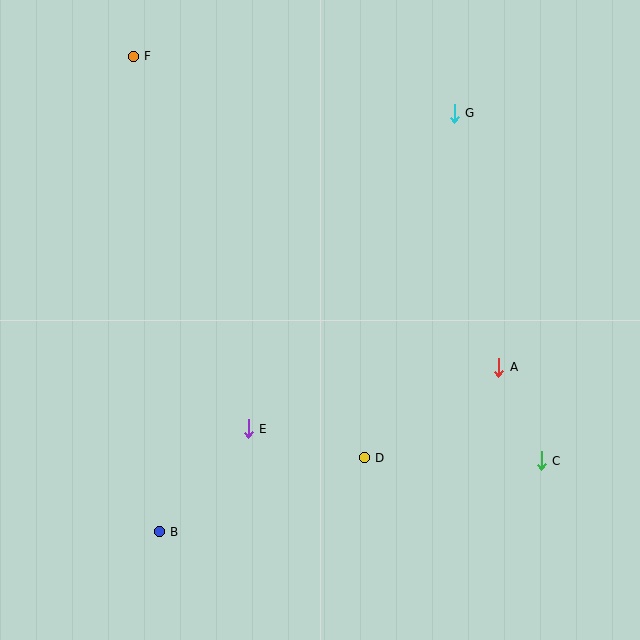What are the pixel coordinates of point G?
Point G is at (454, 113).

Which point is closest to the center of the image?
Point E at (248, 429) is closest to the center.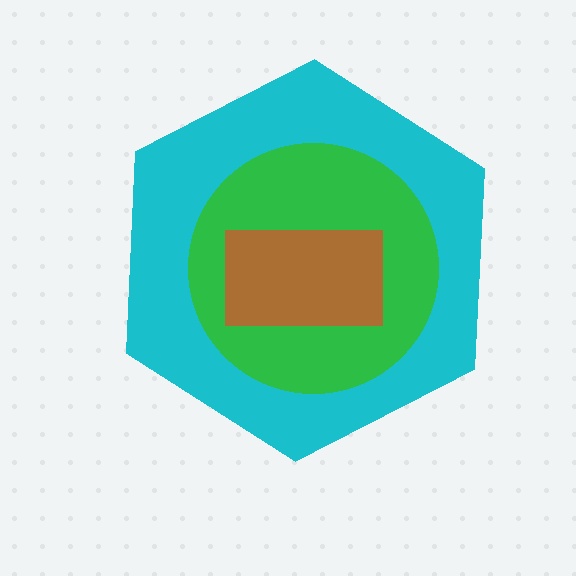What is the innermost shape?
The brown rectangle.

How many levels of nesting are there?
3.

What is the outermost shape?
The cyan hexagon.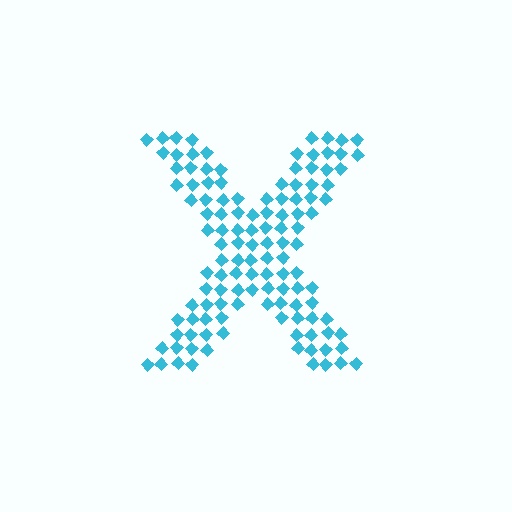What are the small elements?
The small elements are diamonds.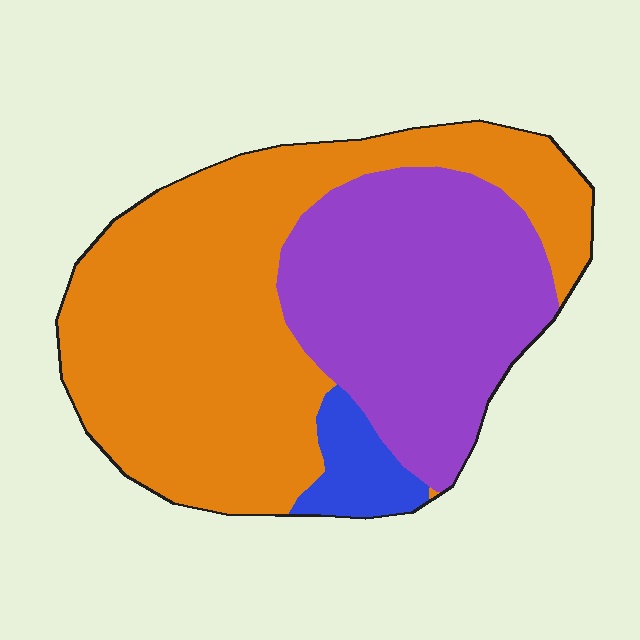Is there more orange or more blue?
Orange.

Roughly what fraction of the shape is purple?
Purple covers roughly 35% of the shape.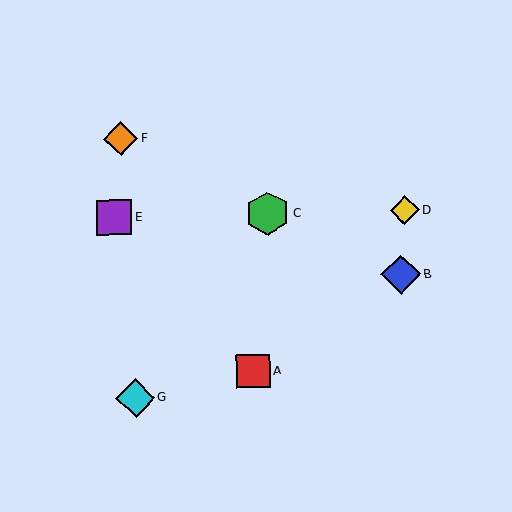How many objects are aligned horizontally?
3 objects (C, D, E) are aligned horizontally.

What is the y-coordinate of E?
Object E is at y≈217.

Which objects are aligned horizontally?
Objects C, D, E are aligned horizontally.